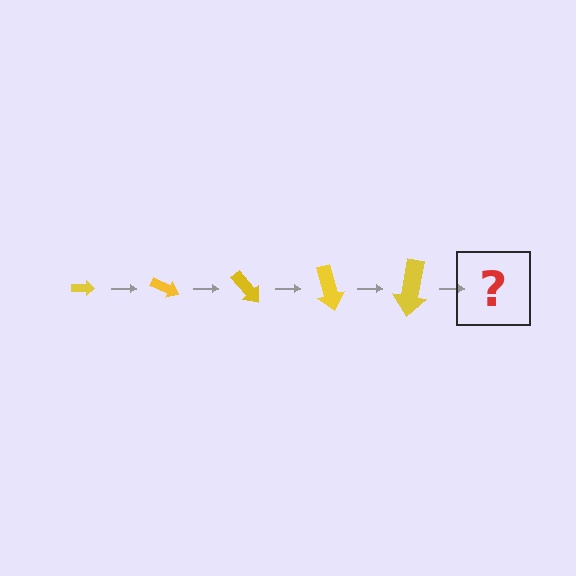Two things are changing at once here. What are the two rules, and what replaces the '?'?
The two rules are that the arrow grows larger each step and it rotates 25 degrees each step. The '?' should be an arrow, larger than the previous one and rotated 125 degrees from the start.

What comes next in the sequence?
The next element should be an arrow, larger than the previous one and rotated 125 degrees from the start.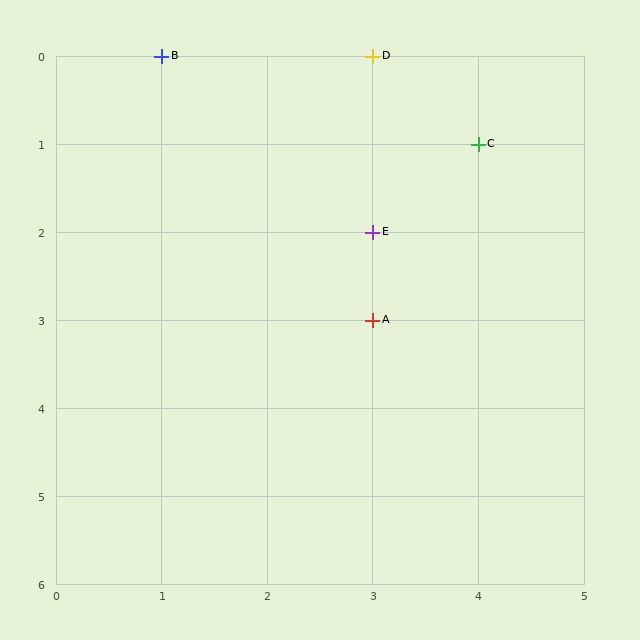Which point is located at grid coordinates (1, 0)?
Point B is at (1, 0).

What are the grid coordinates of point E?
Point E is at grid coordinates (3, 2).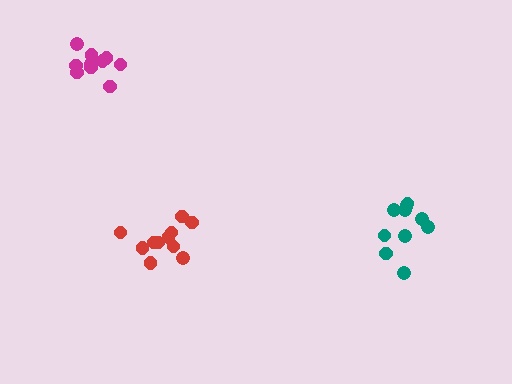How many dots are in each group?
Group 1: 11 dots, Group 2: 10 dots, Group 3: 10 dots (31 total).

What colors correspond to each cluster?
The clusters are colored: red, magenta, teal.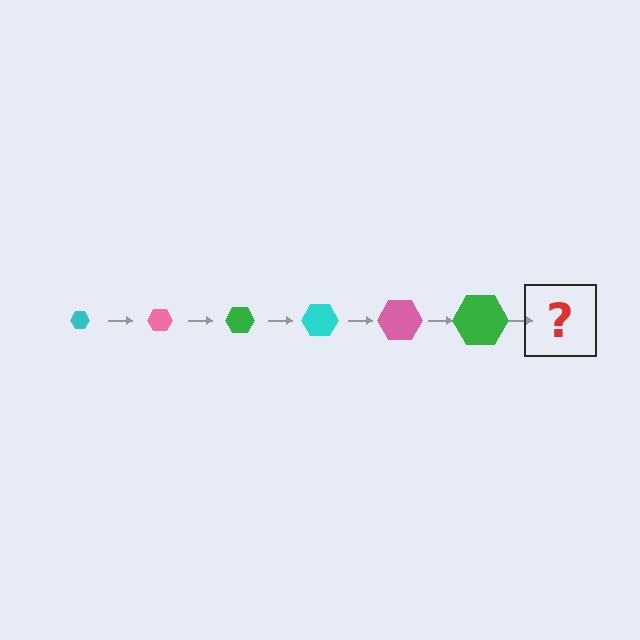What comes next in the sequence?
The next element should be a cyan hexagon, larger than the previous one.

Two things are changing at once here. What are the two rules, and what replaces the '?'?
The two rules are that the hexagon grows larger each step and the color cycles through cyan, pink, and green. The '?' should be a cyan hexagon, larger than the previous one.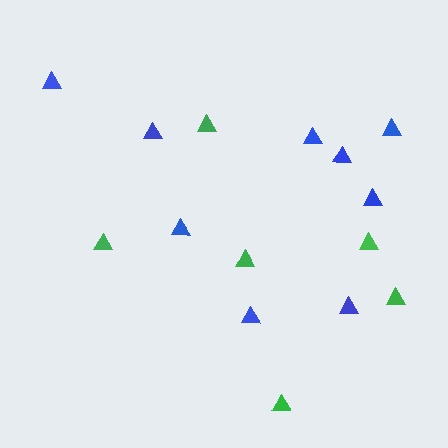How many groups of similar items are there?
There are 2 groups: one group of green triangles (6) and one group of blue triangles (9).